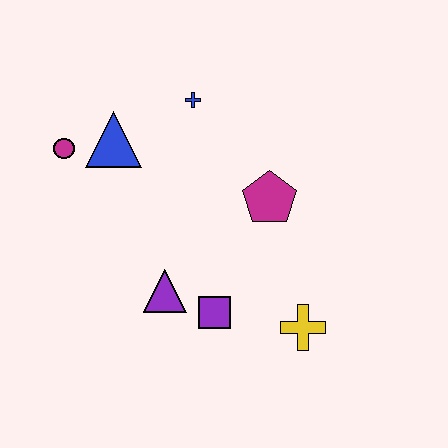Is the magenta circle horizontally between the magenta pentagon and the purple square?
No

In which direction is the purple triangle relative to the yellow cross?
The purple triangle is to the left of the yellow cross.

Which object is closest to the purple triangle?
The purple square is closest to the purple triangle.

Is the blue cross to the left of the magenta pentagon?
Yes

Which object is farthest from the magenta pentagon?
The magenta circle is farthest from the magenta pentagon.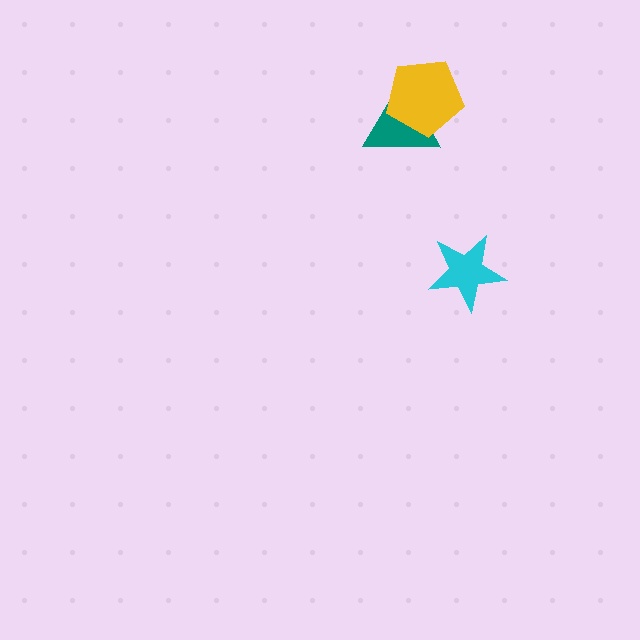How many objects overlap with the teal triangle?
1 object overlaps with the teal triangle.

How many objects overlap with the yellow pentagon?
1 object overlaps with the yellow pentagon.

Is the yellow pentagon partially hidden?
No, no other shape covers it.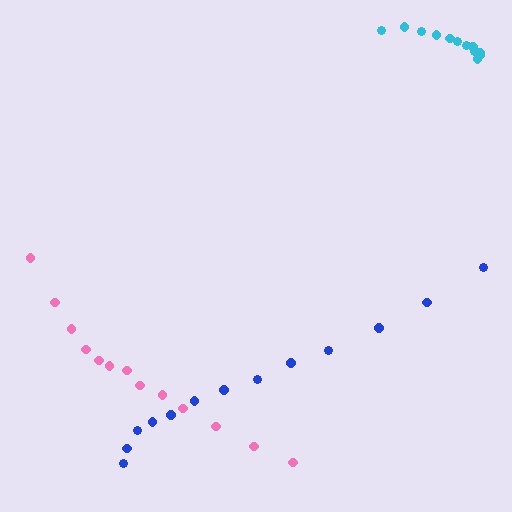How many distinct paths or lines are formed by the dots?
There are 3 distinct paths.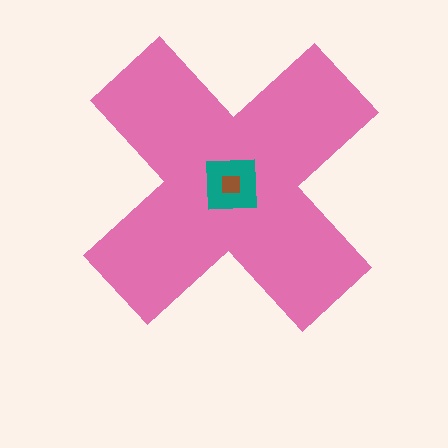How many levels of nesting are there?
3.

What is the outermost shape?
The pink cross.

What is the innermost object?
The brown square.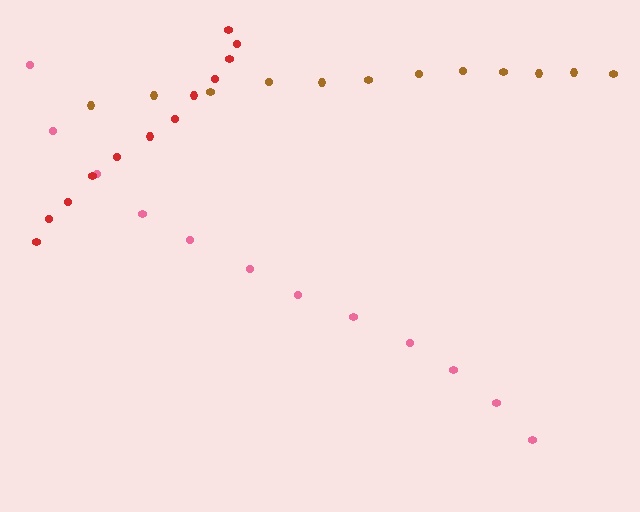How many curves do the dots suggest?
There are 3 distinct paths.